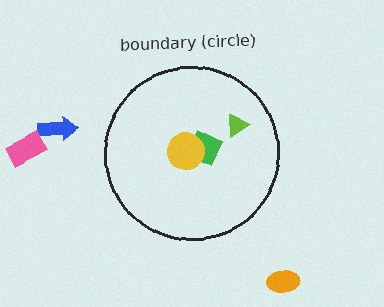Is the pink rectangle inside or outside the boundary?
Outside.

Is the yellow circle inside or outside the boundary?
Inside.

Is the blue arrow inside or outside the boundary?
Outside.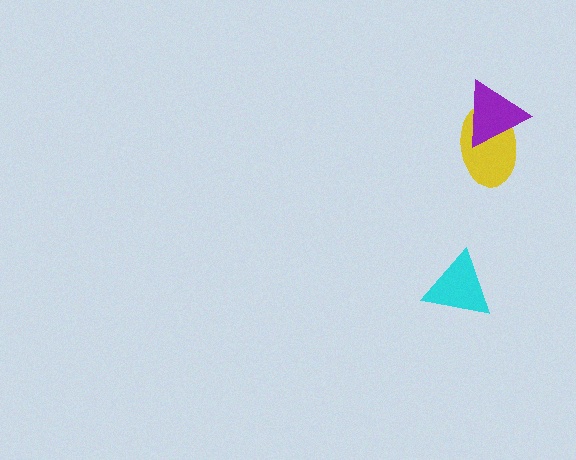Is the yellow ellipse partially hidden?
Yes, it is partially covered by another shape.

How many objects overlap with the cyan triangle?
0 objects overlap with the cyan triangle.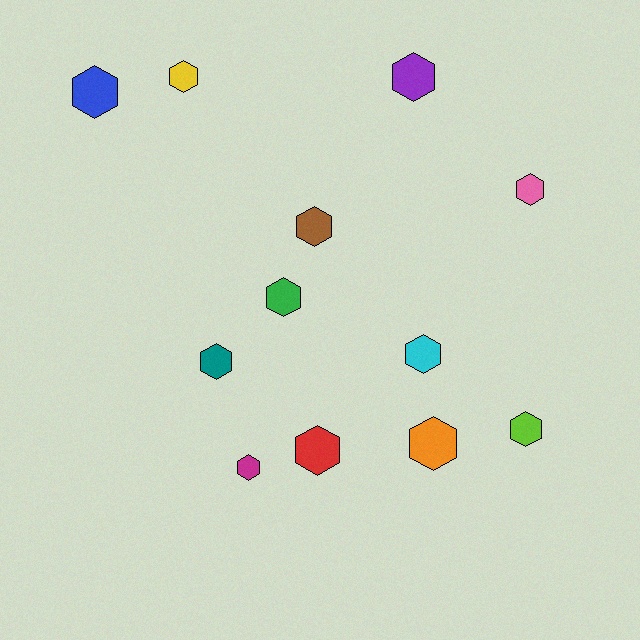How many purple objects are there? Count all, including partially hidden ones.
There is 1 purple object.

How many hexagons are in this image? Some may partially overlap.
There are 12 hexagons.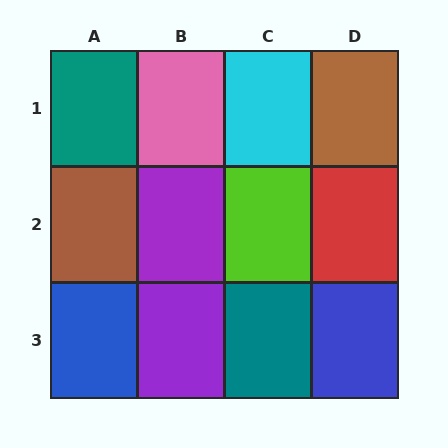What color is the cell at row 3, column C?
Teal.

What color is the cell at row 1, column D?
Brown.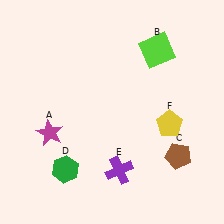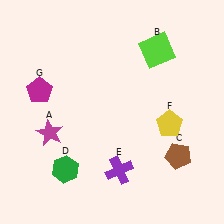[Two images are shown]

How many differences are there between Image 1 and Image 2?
There is 1 difference between the two images.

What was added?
A magenta pentagon (G) was added in Image 2.